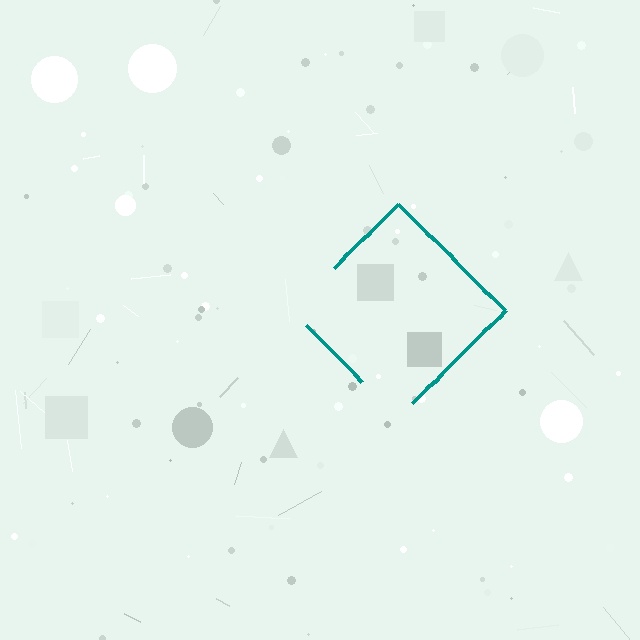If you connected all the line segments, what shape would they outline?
They would outline a diamond.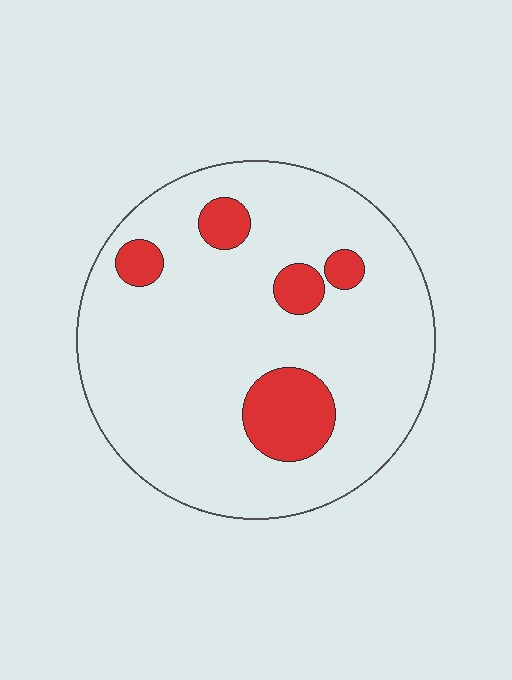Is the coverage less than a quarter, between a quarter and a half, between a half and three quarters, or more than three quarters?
Less than a quarter.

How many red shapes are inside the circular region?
5.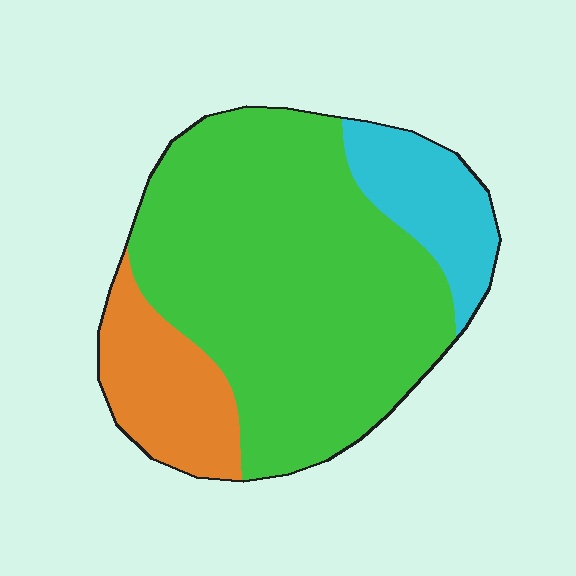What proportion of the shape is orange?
Orange takes up about one sixth (1/6) of the shape.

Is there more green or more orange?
Green.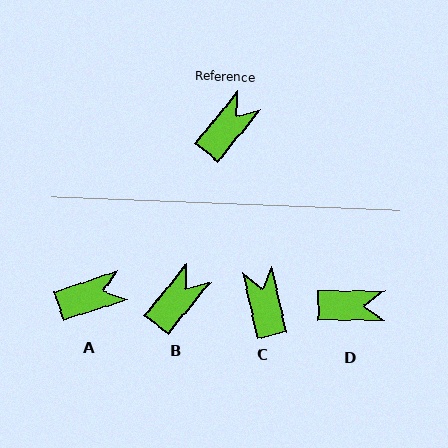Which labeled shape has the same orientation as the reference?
B.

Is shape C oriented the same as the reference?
No, it is off by about 52 degrees.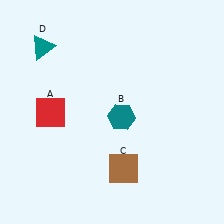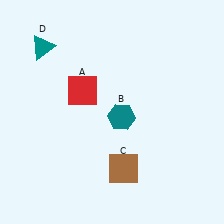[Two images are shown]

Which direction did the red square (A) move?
The red square (A) moved right.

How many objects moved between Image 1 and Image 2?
1 object moved between the two images.